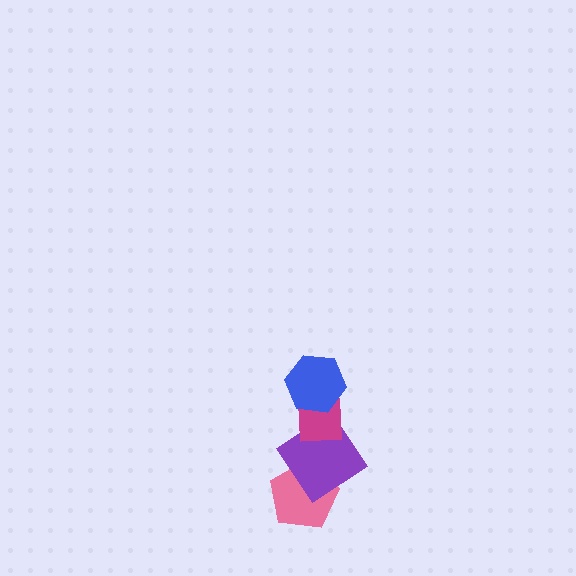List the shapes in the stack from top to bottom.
From top to bottom: the blue hexagon, the magenta square, the purple diamond, the pink pentagon.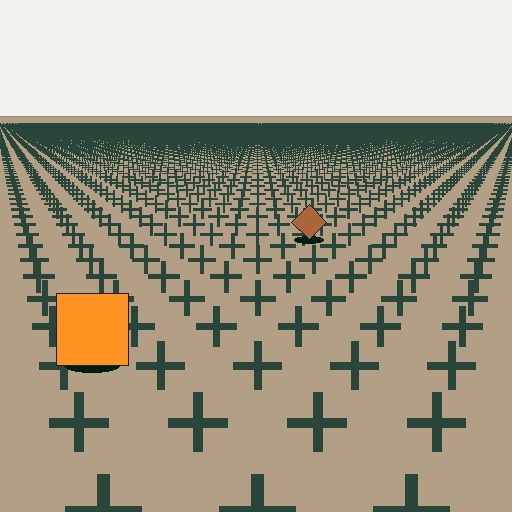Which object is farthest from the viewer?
The brown diamond is farthest from the viewer. It appears smaller and the ground texture around it is denser.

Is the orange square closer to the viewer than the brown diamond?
Yes. The orange square is closer — you can tell from the texture gradient: the ground texture is coarser near it.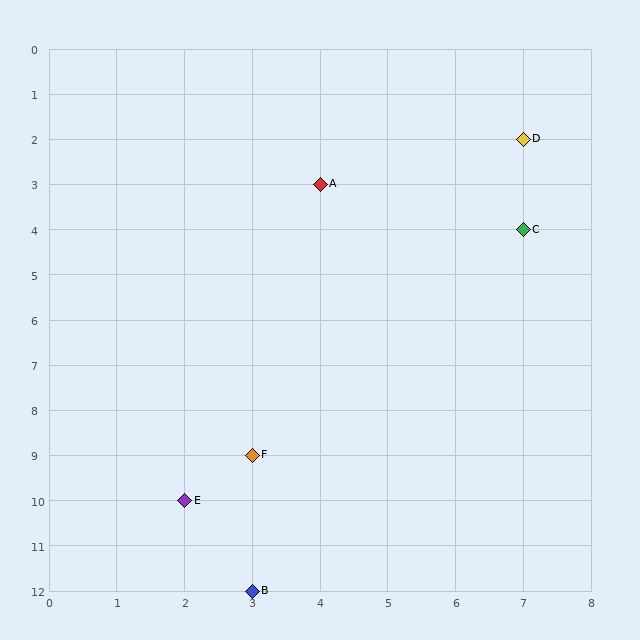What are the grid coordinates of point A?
Point A is at grid coordinates (4, 3).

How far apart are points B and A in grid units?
Points B and A are 1 column and 9 rows apart (about 9.1 grid units diagonally).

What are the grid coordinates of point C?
Point C is at grid coordinates (7, 4).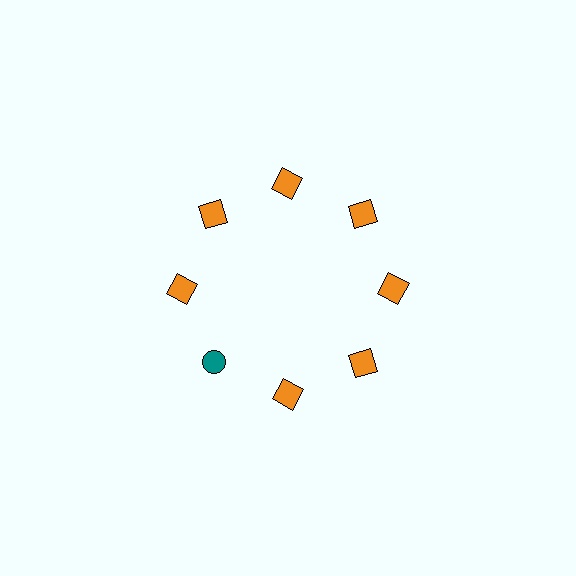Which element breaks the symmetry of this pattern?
The teal circle at roughly the 8 o'clock position breaks the symmetry. All other shapes are orange squares.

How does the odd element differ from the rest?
It differs in both color (teal instead of orange) and shape (circle instead of square).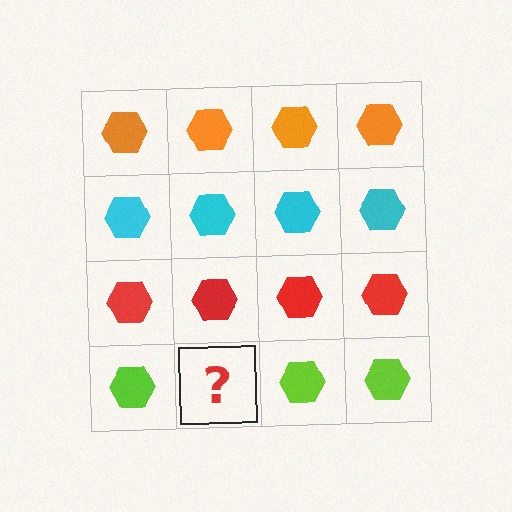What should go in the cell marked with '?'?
The missing cell should contain a lime hexagon.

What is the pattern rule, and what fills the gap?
The rule is that each row has a consistent color. The gap should be filled with a lime hexagon.